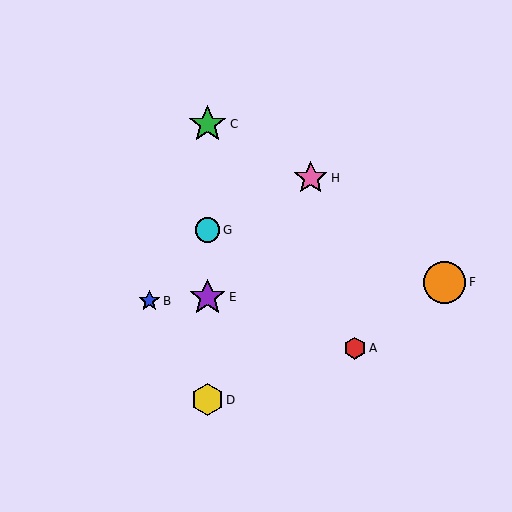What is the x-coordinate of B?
Object B is at x≈149.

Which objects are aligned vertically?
Objects C, D, E, G are aligned vertically.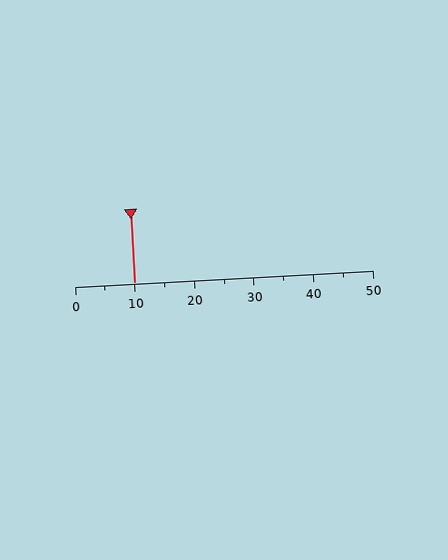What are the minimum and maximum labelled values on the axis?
The axis runs from 0 to 50.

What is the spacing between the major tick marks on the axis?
The major ticks are spaced 10 apart.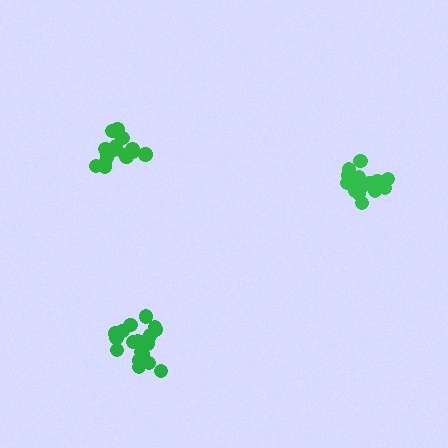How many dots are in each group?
Group 1: 20 dots, Group 2: 17 dots, Group 3: 15 dots (52 total).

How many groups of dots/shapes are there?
There are 3 groups.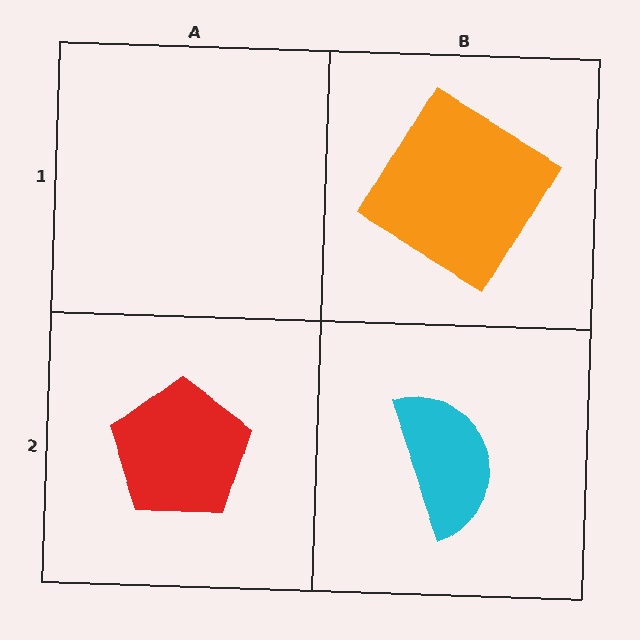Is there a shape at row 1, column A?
No, that cell is empty.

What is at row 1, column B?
An orange diamond.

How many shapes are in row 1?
1 shape.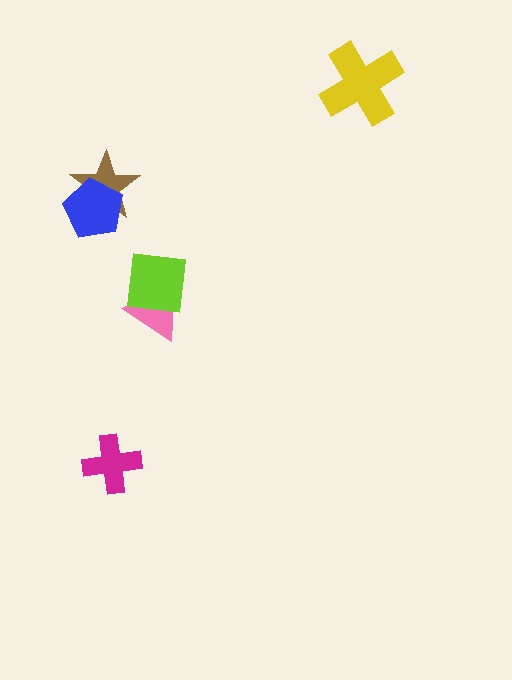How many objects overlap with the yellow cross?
0 objects overlap with the yellow cross.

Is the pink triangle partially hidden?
Yes, it is partially covered by another shape.